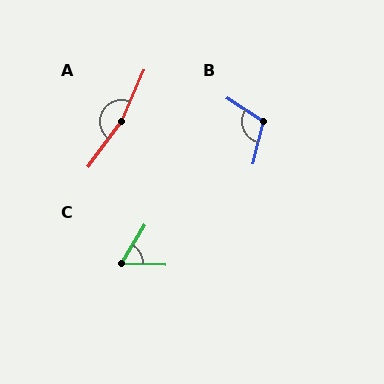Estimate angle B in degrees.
Approximately 110 degrees.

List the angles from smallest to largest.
C (61°), B (110°), A (167°).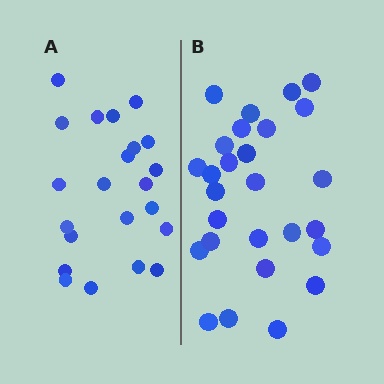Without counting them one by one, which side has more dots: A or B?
Region B (the right region) has more dots.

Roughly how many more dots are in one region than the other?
Region B has about 5 more dots than region A.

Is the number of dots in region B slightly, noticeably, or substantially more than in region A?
Region B has only slightly more — the two regions are fairly close. The ratio is roughly 1.2 to 1.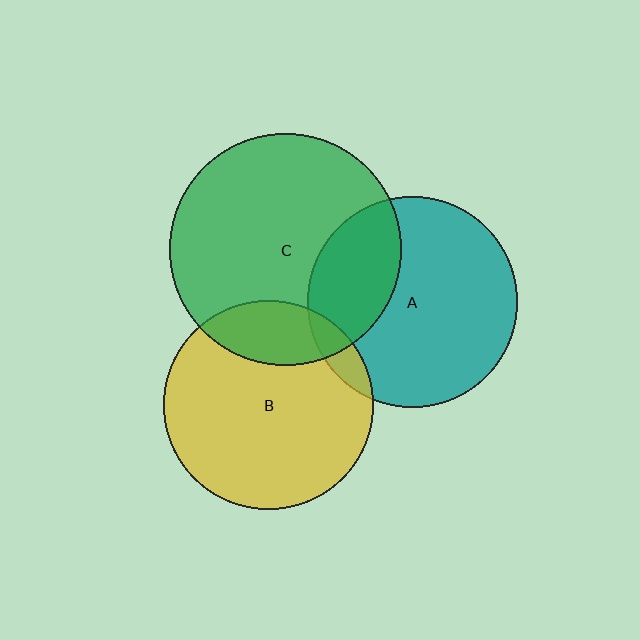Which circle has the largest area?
Circle C (green).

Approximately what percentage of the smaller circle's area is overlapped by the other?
Approximately 20%.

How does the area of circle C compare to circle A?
Approximately 1.2 times.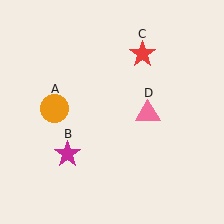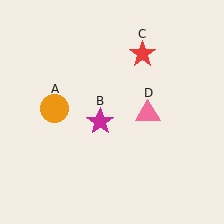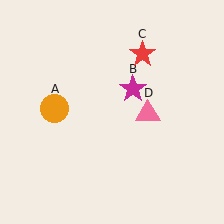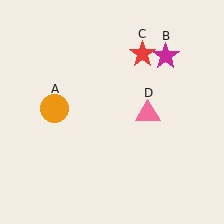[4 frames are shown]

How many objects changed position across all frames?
1 object changed position: magenta star (object B).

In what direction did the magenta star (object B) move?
The magenta star (object B) moved up and to the right.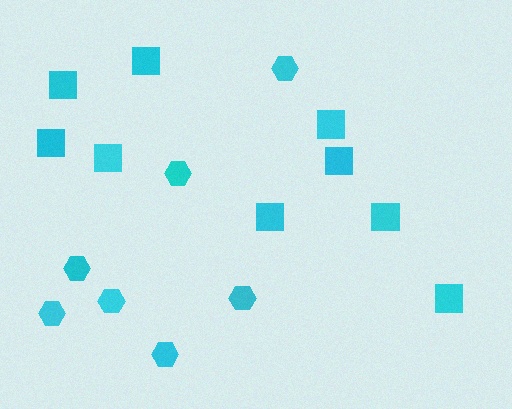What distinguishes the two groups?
There are 2 groups: one group of squares (9) and one group of hexagons (7).